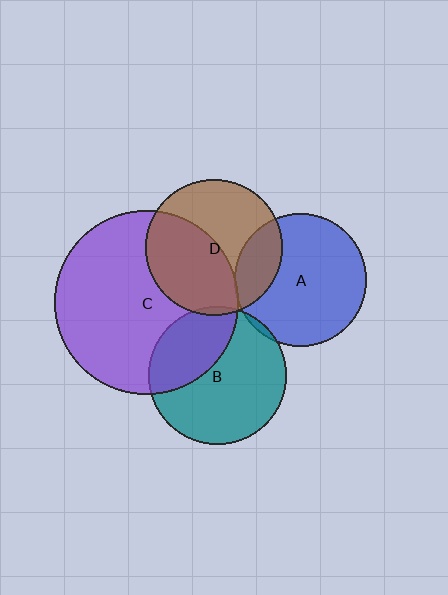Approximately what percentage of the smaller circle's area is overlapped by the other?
Approximately 20%.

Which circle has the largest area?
Circle C (purple).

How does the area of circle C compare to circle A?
Approximately 1.9 times.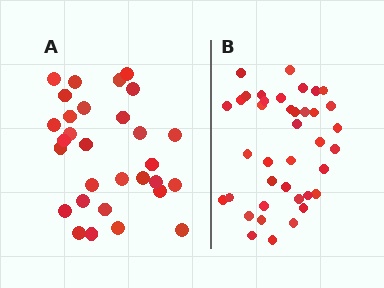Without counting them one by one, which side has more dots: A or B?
Region B (the right region) has more dots.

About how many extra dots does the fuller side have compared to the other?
Region B has roughly 8 or so more dots than region A.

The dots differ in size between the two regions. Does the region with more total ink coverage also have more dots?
No. Region A has more total ink coverage because its dots are larger, but region B actually contains more individual dots. Total area can be misleading — the number of items is what matters here.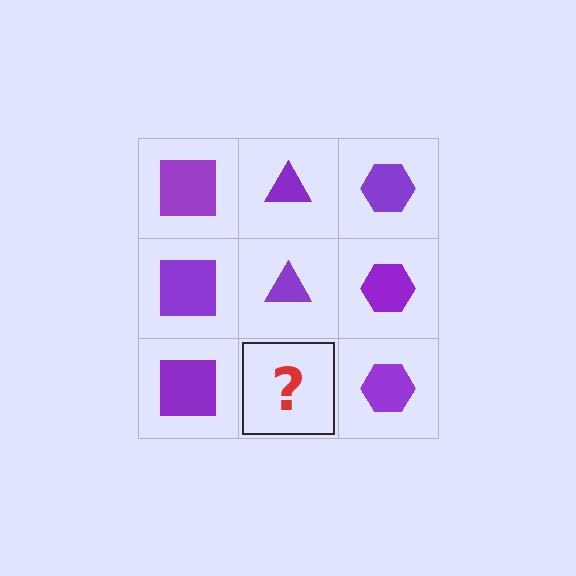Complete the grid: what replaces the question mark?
The question mark should be replaced with a purple triangle.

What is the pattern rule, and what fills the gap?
The rule is that each column has a consistent shape. The gap should be filled with a purple triangle.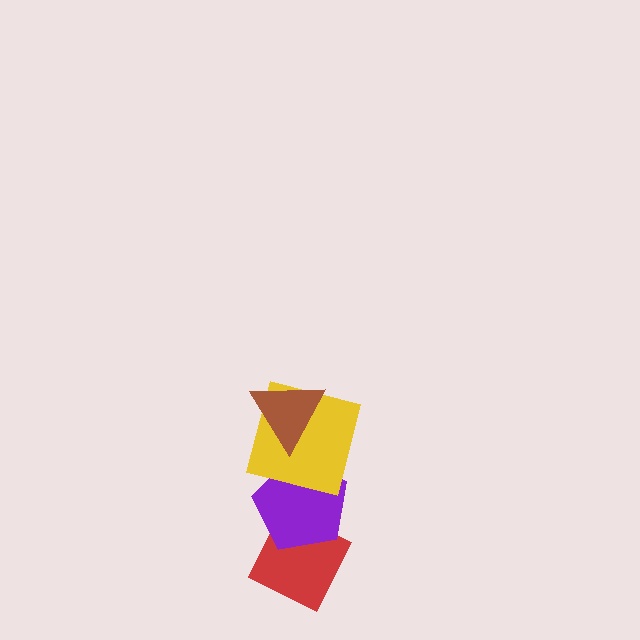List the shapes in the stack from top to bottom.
From top to bottom: the brown triangle, the yellow square, the purple pentagon, the red diamond.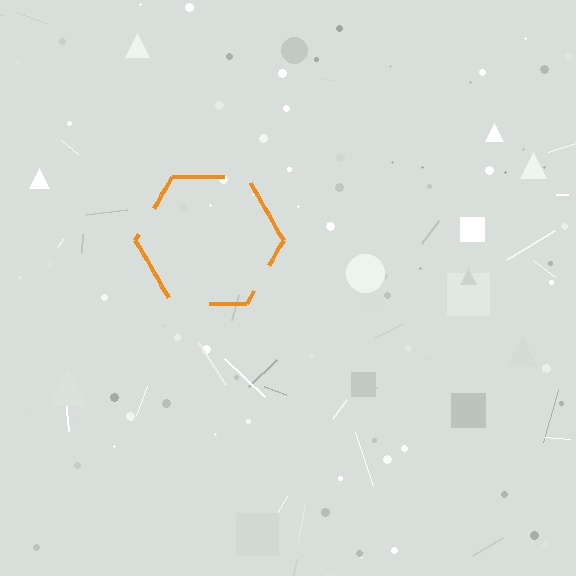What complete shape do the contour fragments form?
The contour fragments form a hexagon.